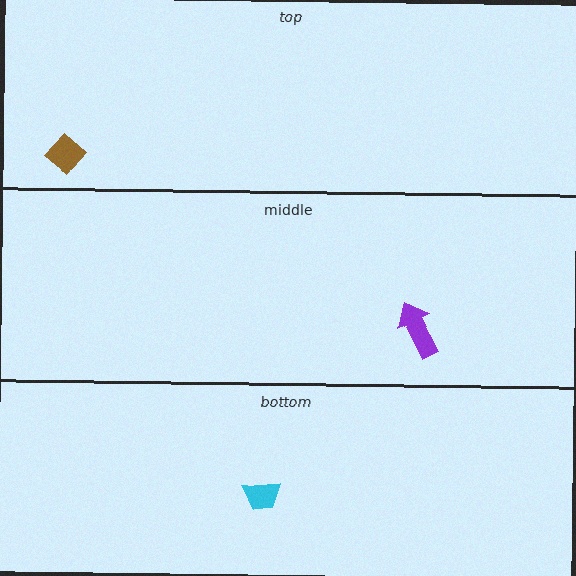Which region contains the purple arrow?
The middle region.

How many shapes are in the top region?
1.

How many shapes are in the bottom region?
1.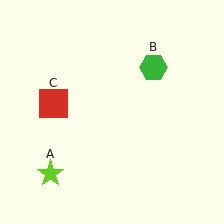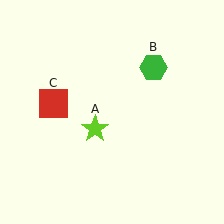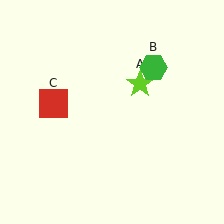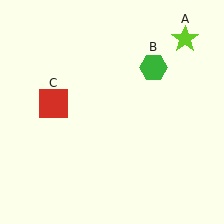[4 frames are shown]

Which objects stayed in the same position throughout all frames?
Green hexagon (object B) and red square (object C) remained stationary.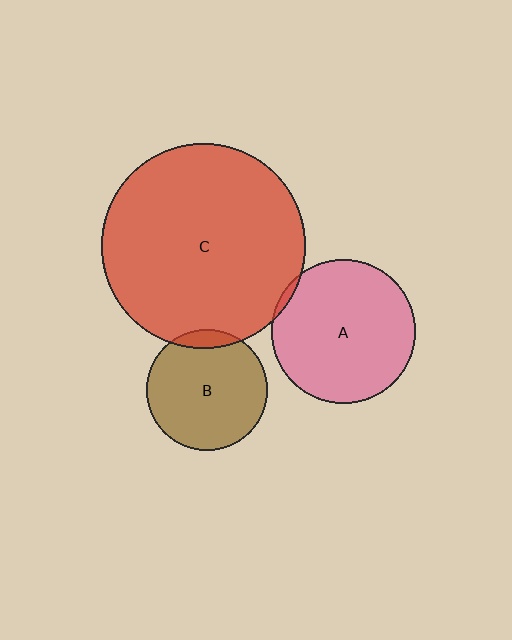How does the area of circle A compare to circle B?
Approximately 1.4 times.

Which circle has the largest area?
Circle C (red).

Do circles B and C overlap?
Yes.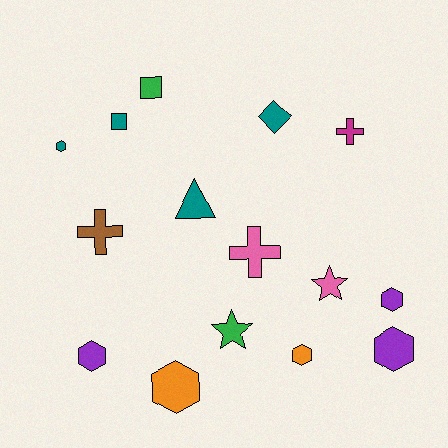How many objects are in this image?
There are 15 objects.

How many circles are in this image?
There are no circles.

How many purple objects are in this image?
There are 3 purple objects.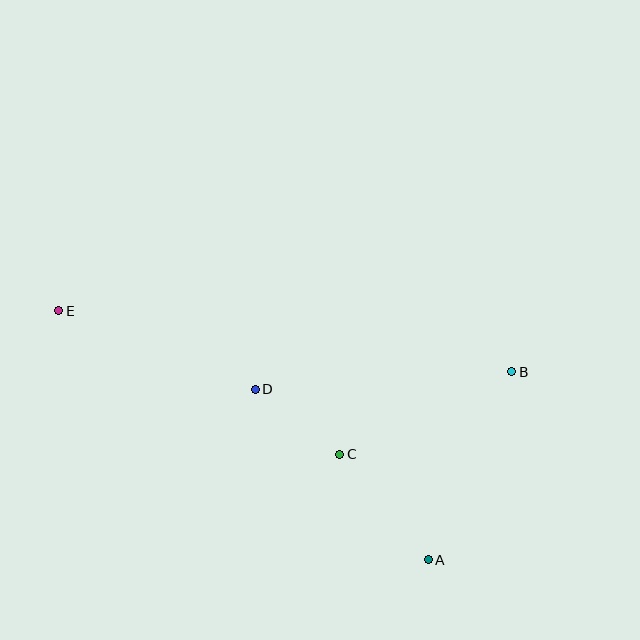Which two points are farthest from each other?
Points B and E are farthest from each other.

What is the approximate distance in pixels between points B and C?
The distance between B and C is approximately 191 pixels.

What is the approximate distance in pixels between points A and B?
The distance between A and B is approximately 206 pixels.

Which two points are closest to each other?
Points C and D are closest to each other.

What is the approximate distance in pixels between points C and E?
The distance between C and E is approximately 316 pixels.